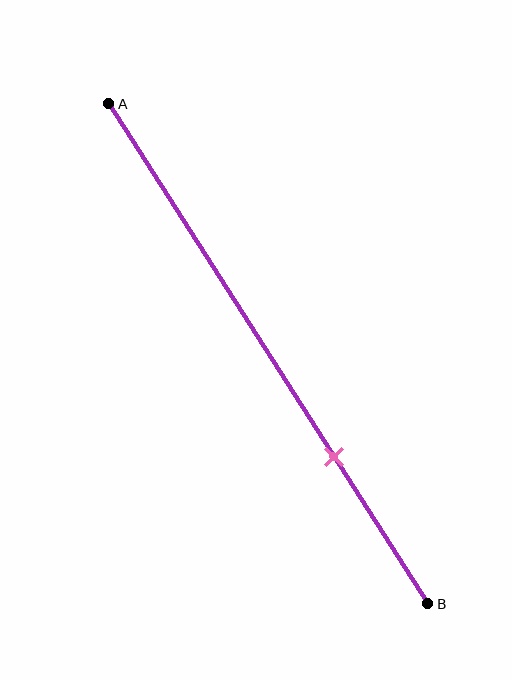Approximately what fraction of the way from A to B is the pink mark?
The pink mark is approximately 70% of the way from A to B.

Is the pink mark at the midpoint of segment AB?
No, the mark is at about 70% from A, not at the 50% midpoint.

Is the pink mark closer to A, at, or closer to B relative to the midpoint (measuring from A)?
The pink mark is closer to point B than the midpoint of segment AB.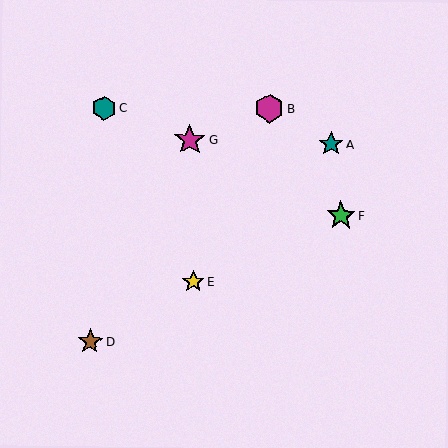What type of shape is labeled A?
Shape A is a teal star.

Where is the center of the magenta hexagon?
The center of the magenta hexagon is at (270, 108).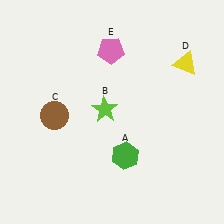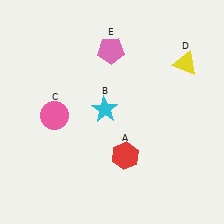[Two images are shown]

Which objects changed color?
A changed from green to red. B changed from lime to cyan. C changed from brown to pink.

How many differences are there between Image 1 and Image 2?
There are 3 differences between the two images.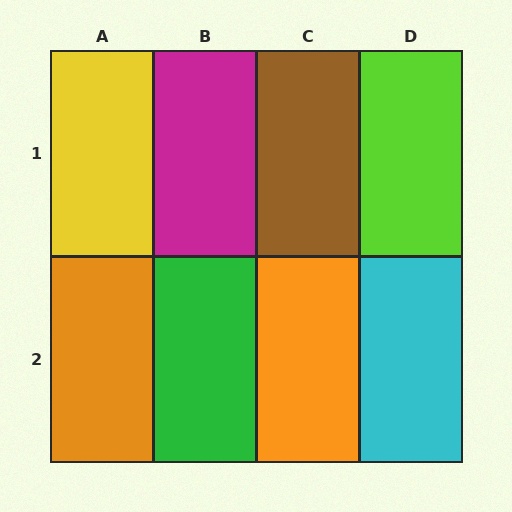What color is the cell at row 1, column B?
Magenta.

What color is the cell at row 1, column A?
Yellow.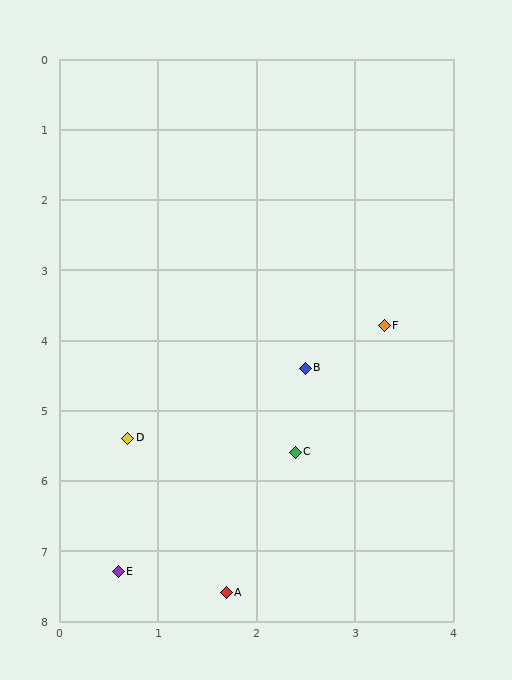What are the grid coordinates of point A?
Point A is at approximately (1.7, 7.6).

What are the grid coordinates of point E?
Point E is at approximately (0.6, 7.3).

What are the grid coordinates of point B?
Point B is at approximately (2.5, 4.4).